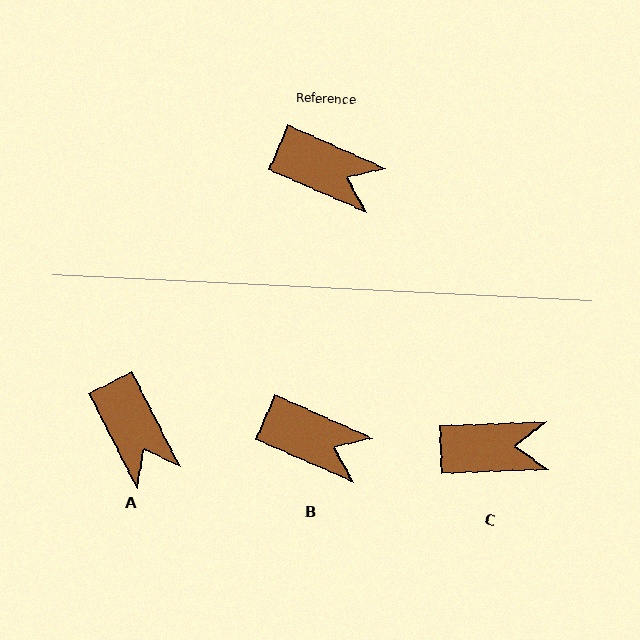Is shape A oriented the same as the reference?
No, it is off by about 39 degrees.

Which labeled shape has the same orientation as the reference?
B.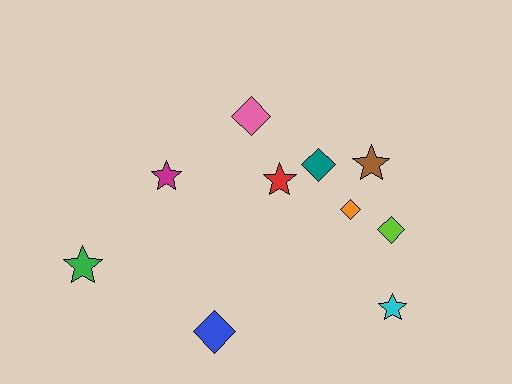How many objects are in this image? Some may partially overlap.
There are 10 objects.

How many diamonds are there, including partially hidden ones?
There are 5 diamonds.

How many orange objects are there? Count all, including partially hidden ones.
There is 1 orange object.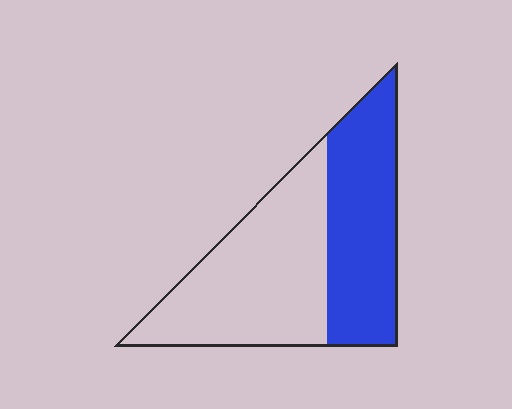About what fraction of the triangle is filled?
About two fifths (2/5).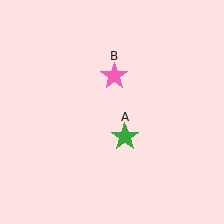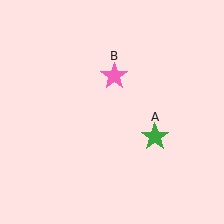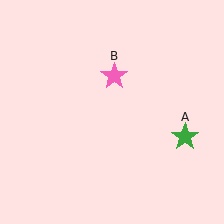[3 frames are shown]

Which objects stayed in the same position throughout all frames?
Pink star (object B) remained stationary.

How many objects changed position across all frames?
1 object changed position: green star (object A).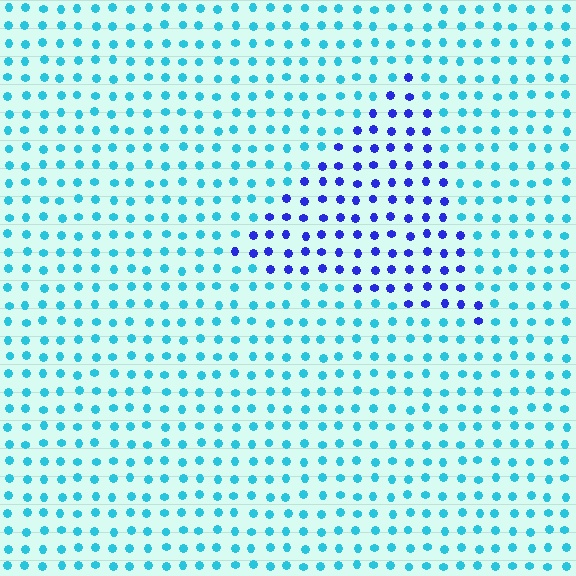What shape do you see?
I see a triangle.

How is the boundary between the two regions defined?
The boundary is defined purely by a slight shift in hue (about 51 degrees). Spacing, size, and orientation are identical on both sides.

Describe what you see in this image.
The image is filled with small cyan elements in a uniform arrangement. A triangle-shaped region is visible where the elements are tinted to a slightly different hue, forming a subtle color boundary.